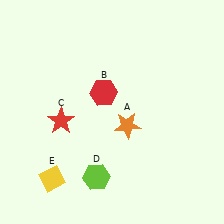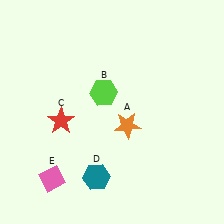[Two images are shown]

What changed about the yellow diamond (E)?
In Image 1, E is yellow. In Image 2, it changed to pink.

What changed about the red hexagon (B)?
In Image 1, B is red. In Image 2, it changed to lime.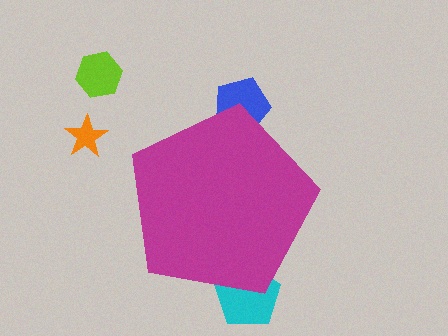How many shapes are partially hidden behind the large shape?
2 shapes are partially hidden.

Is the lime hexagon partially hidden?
No, the lime hexagon is fully visible.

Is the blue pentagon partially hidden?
Yes, the blue pentagon is partially hidden behind the magenta pentagon.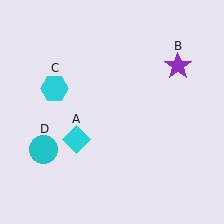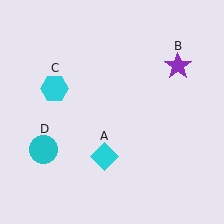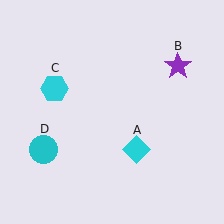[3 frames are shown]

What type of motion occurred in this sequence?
The cyan diamond (object A) rotated counterclockwise around the center of the scene.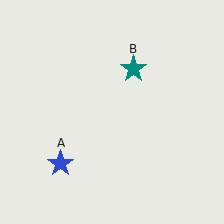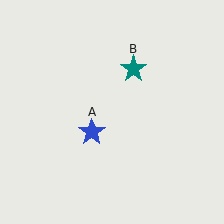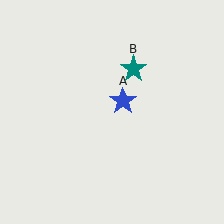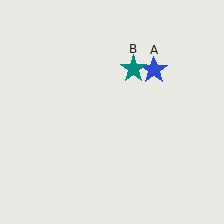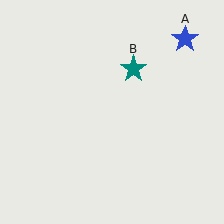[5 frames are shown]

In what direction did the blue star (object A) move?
The blue star (object A) moved up and to the right.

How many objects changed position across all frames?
1 object changed position: blue star (object A).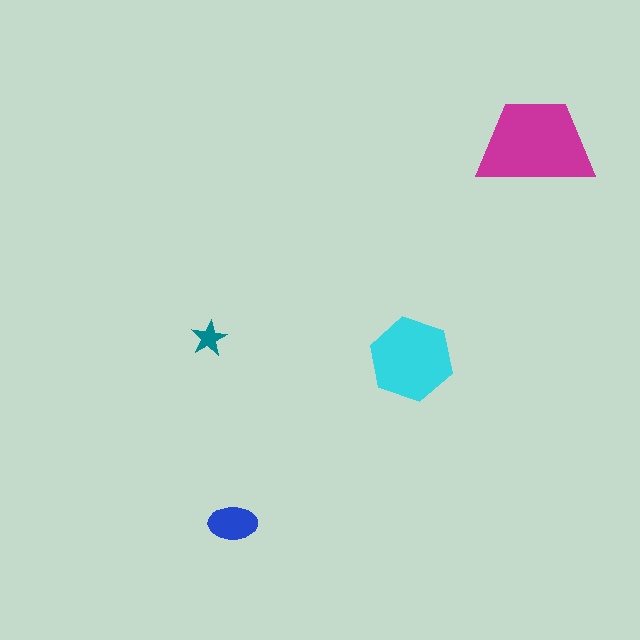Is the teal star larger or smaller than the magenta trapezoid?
Smaller.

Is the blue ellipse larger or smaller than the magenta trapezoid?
Smaller.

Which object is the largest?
The magenta trapezoid.